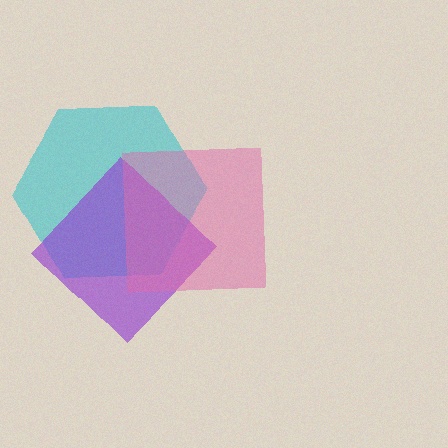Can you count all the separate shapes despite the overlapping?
Yes, there are 3 separate shapes.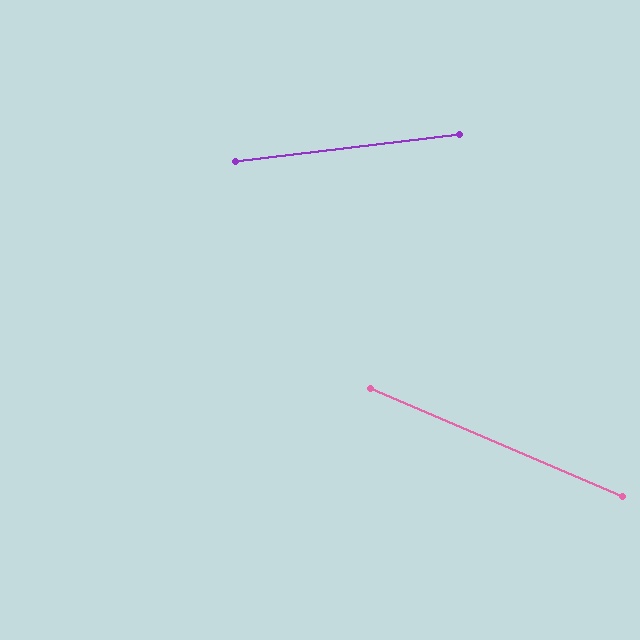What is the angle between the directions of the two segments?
Approximately 30 degrees.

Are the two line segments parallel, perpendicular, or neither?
Neither parallel nor perpendicular — they differ by about 30°.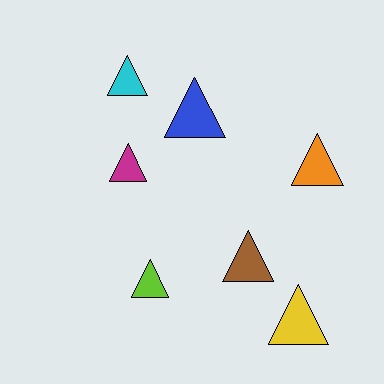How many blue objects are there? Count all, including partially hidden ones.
There is 1 blue object.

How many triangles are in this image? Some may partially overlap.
There are 7 triangles.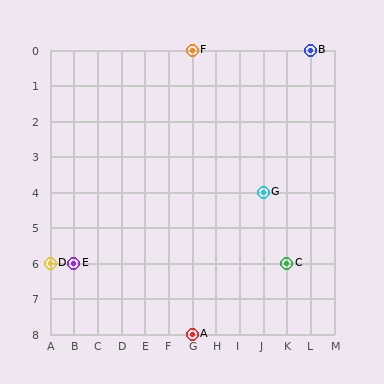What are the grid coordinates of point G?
Point G is at grid coordinates (J, 4).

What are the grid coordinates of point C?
Point C is at grid coordinates (K, 6).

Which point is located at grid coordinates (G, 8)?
Point A is at (G, 8).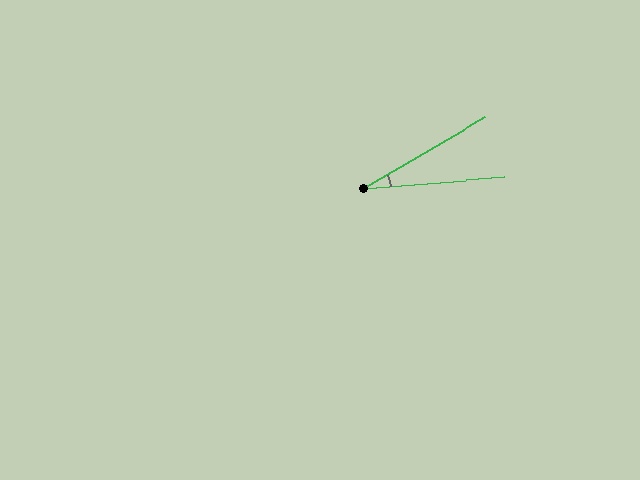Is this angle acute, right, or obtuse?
It is acute.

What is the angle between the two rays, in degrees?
Approximately 26 degrees.